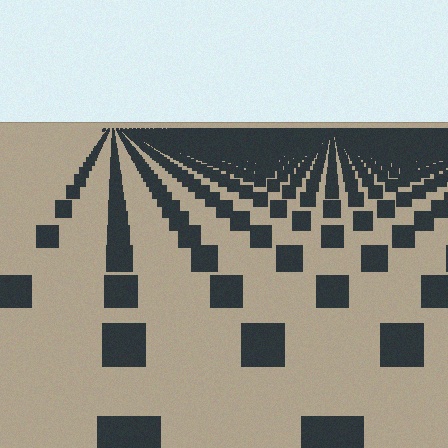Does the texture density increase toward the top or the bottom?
Density increases toward the top.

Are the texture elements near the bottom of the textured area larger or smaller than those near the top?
Larger. Near the bottom, elements are closer to the viewer and appear at a bigger on-screen size.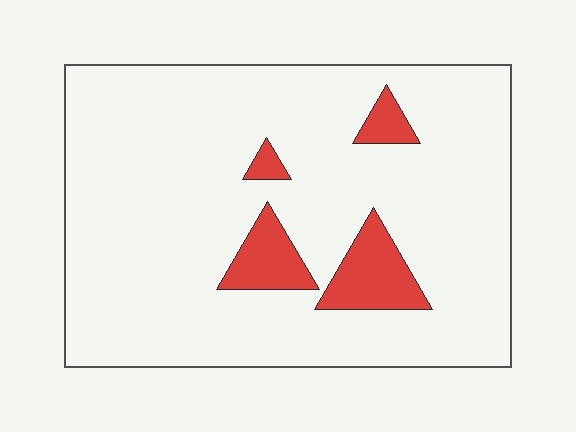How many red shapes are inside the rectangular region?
4.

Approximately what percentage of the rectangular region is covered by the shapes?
Approximately 10%.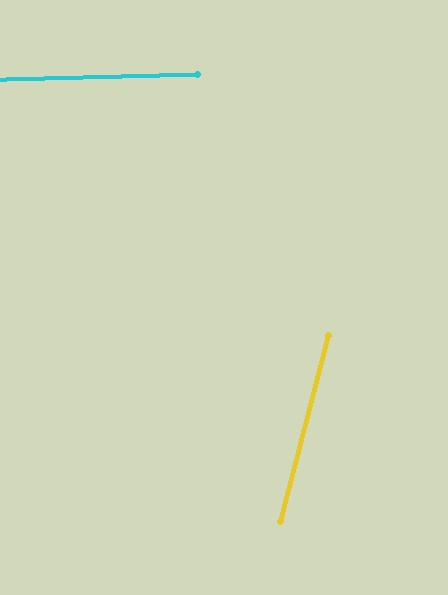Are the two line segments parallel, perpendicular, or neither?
Neither parallel nor perpendicular — they differ by about 74°.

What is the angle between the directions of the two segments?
Approximately 74 degrees.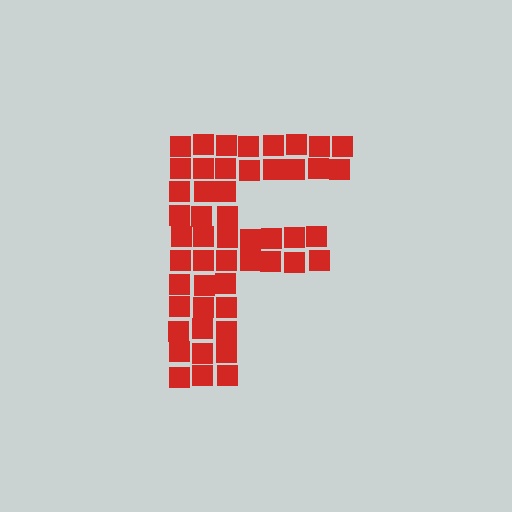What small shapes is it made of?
It is made of small squares.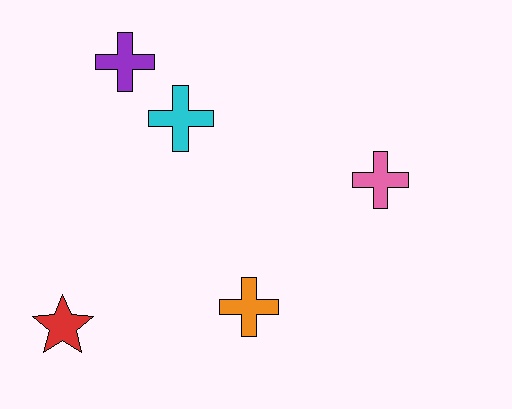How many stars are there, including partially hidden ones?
There is 1 star.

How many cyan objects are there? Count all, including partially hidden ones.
There is 1 cyan object.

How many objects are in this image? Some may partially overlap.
There are 5 objects.